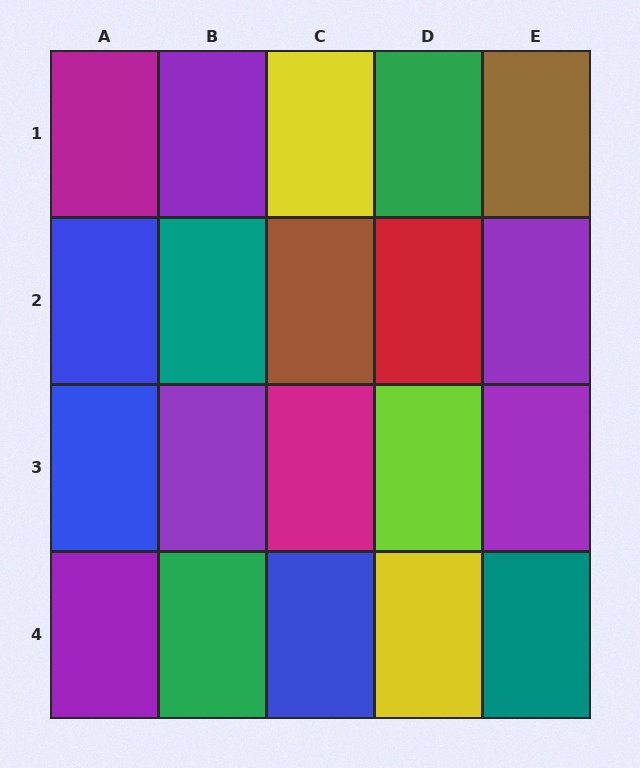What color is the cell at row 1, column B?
Purple.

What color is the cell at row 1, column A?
Magenta.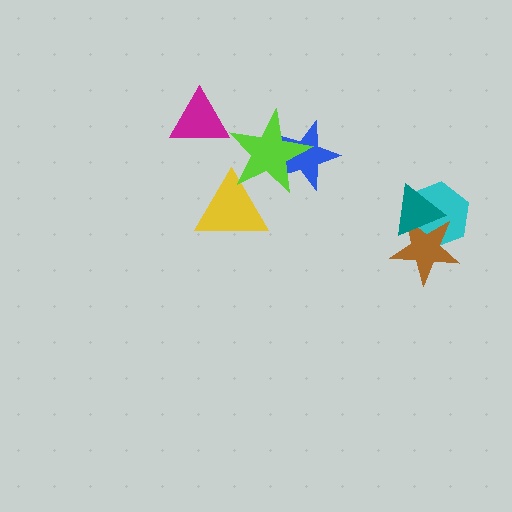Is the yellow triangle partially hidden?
Yes, it is partially covered by another shape.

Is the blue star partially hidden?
Yes, it is partially covered by another shape.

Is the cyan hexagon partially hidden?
Yes, it is partially covered by another shape.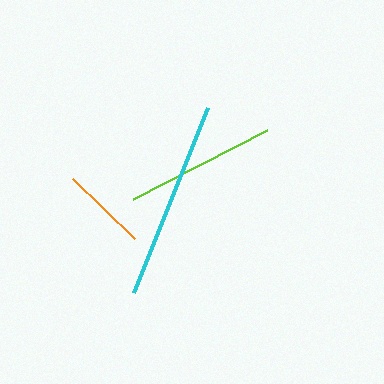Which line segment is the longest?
The cyan line is the longest at approximately 199 pixels.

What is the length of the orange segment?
The orange segment is approximately 86 pixels long.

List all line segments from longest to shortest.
From longest to shortest: cyan, lime, orange.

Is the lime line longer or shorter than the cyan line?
The cyan line is longer than the lime line.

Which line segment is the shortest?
The orange line is the shortest at approximately 86 pixels.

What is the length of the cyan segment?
The cyan segment is approximately 199 pixels long.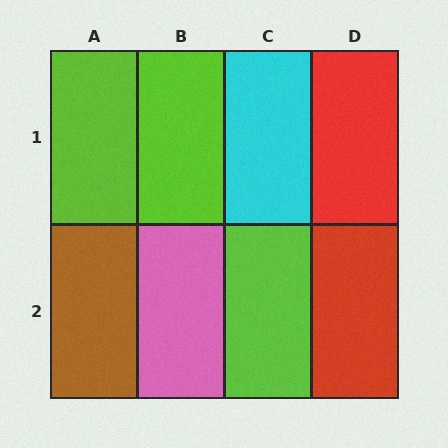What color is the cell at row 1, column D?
Red.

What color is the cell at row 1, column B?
Lime.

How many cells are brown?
1 cell is brown.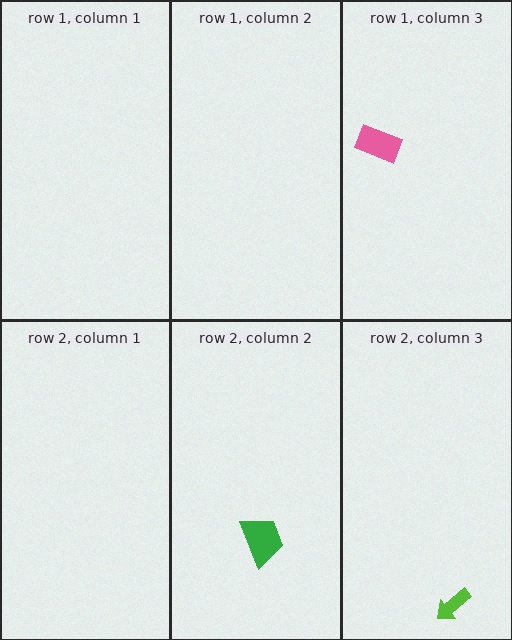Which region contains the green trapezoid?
The row 2, column 2 region.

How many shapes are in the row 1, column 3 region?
1.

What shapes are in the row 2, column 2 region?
The green trapezoid.